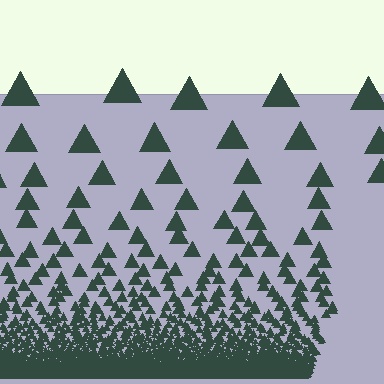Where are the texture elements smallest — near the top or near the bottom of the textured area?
Near the bottom.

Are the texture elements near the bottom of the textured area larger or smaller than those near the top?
Smaller. The gradient is inverted — elements near the bottom are smaller and denser.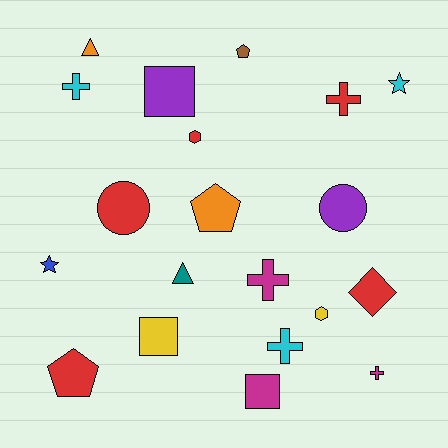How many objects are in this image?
There are 20 objects.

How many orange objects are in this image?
There are 2 orange objects.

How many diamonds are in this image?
There is 1 diamond.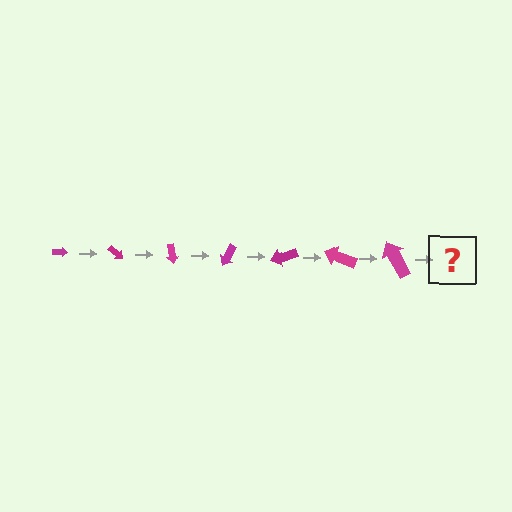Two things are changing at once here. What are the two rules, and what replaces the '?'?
The two rules are that the arrow grows larger each step and it rotates 40 degrees each step. The '?' should be an arrow, larger than the previous one and rotated 280 degrees from the start.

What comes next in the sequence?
The next element should be an arrow, larger than the previous one and rotated 280 degrees from the start.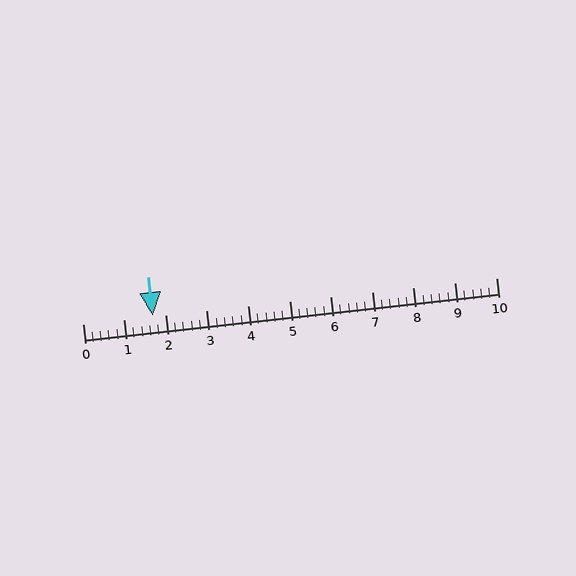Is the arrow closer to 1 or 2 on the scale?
The arrow is closer to 2.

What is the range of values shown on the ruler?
The ruler shows values from 0 to 10.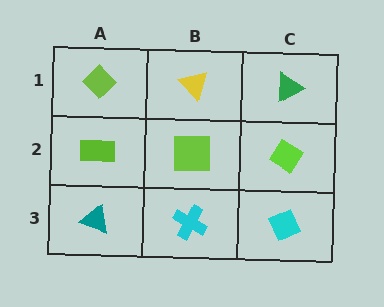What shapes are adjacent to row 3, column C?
A lime diamond (row 2, column C), a cyan cross (row 3, column B).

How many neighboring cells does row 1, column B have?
3.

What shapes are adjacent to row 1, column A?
A lime rectangle (row 2, column A), a yellow triangle (row 1, column B).